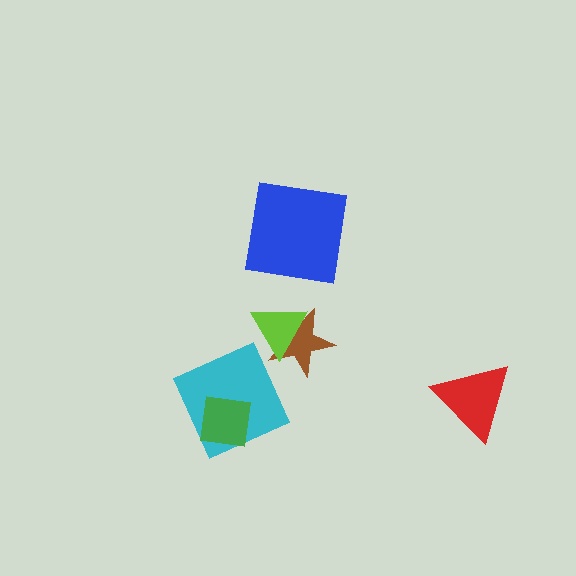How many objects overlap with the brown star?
1 object overlaps with the brown star.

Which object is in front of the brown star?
The lime triangle is in front of the brown star.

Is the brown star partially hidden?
Yes, it is partially covered by another shape.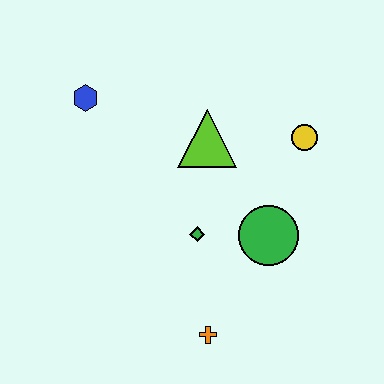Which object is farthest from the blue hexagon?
The orange cross is farthest from the blue hexagon.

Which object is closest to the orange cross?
The green diamond is closest to the orange cross.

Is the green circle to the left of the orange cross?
No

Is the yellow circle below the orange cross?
No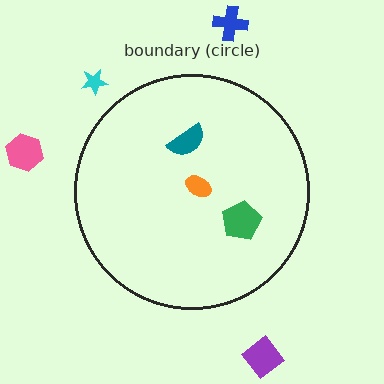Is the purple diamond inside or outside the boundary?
Outside.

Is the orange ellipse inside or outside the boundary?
Inside.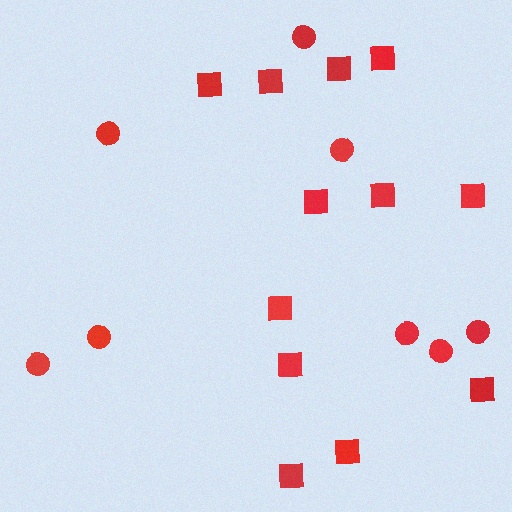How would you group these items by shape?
There are 2 groups: one group of squares (12) and one group of circles (8).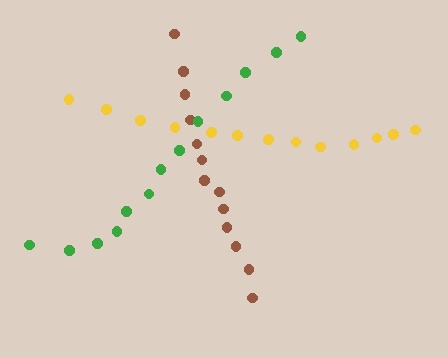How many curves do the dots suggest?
There are 3 distinct paths.